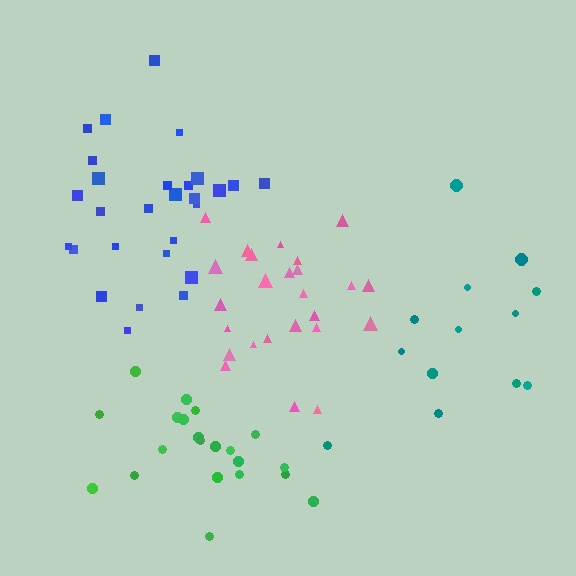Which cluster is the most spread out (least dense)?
Teal.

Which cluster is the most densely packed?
Pink.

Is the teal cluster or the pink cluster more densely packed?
Pink.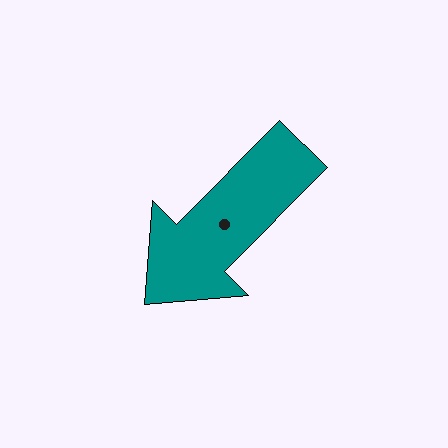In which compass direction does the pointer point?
Southwest.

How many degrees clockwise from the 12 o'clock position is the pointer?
Approximately 225 degrees.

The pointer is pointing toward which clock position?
Roughly 7 o'clock.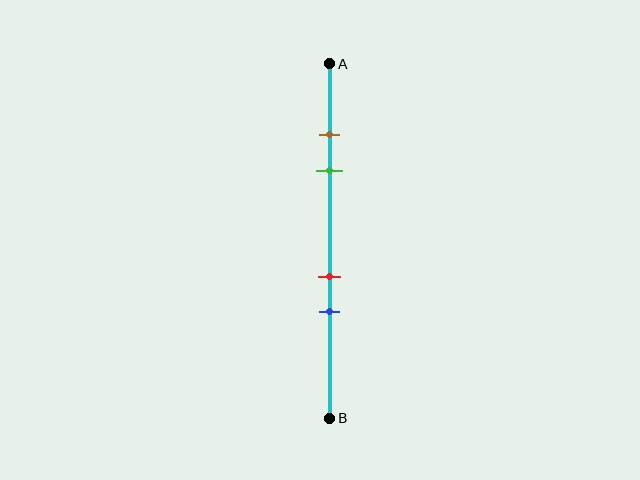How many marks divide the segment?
There are 4 marks dividing the segment.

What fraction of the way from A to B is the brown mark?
The brown mark is approximately 20% (0.2) of the way from A to B.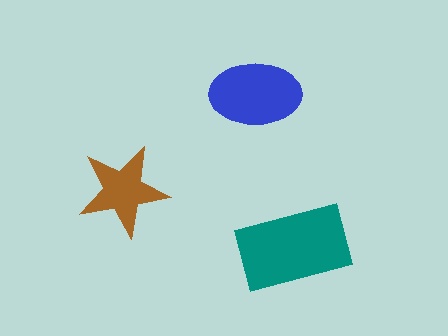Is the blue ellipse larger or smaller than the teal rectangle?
Smaller.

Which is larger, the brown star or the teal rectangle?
The teal rectangle.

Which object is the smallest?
The brown star.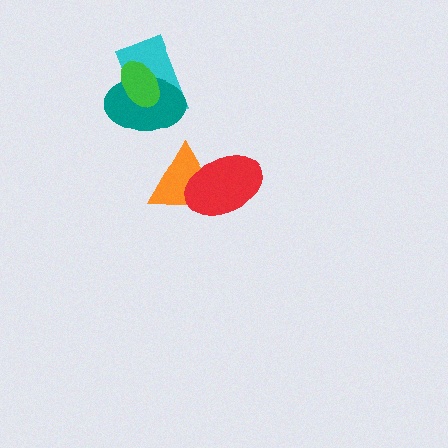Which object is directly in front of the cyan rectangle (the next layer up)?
The teal ellipse is directly in front of the cyan rectangle.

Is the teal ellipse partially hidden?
Yes, it is partially covered by another shape.